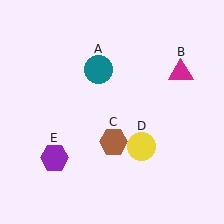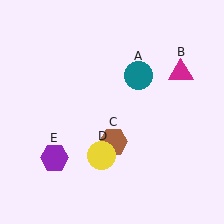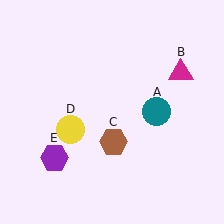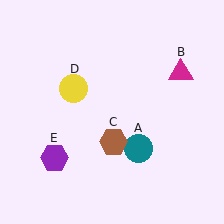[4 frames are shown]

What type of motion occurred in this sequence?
The teal circle (object A), yellow circle (object D) rotated clockwise around the center of the scene.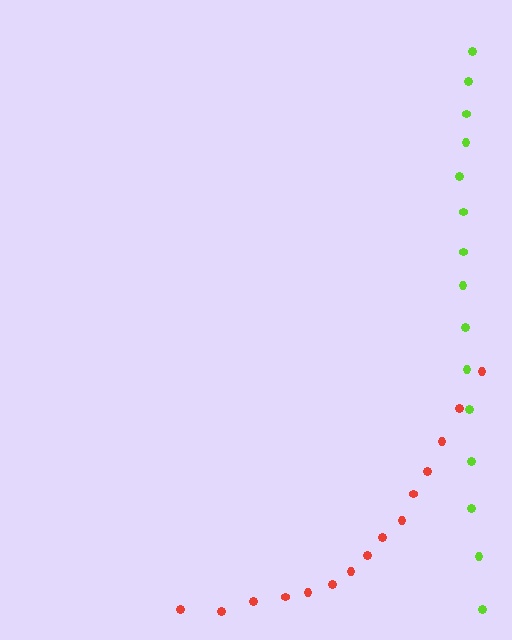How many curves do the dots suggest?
There are 2 distinct paths.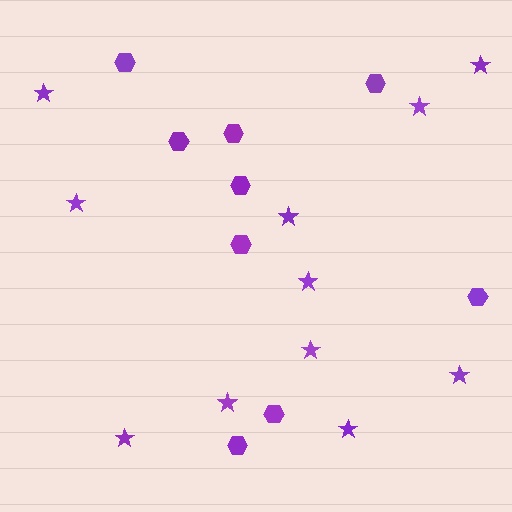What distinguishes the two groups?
There are 2 groups: one group of stars (11) and one group of hexagons (9).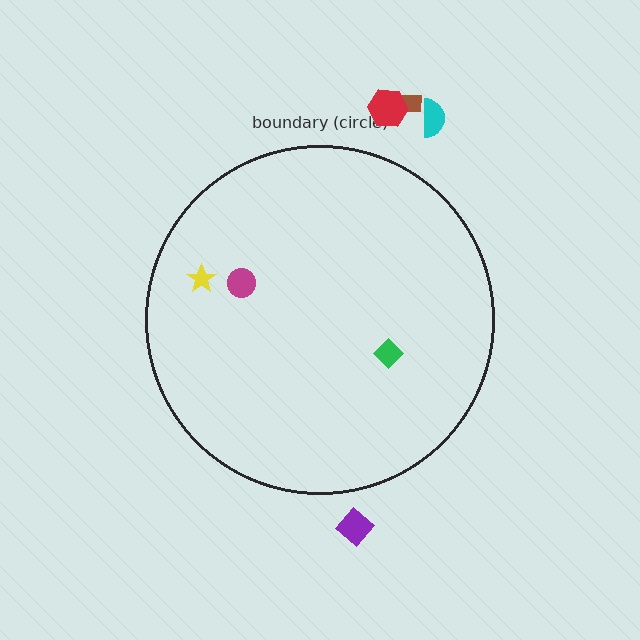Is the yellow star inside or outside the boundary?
Inside.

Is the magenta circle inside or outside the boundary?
Inside.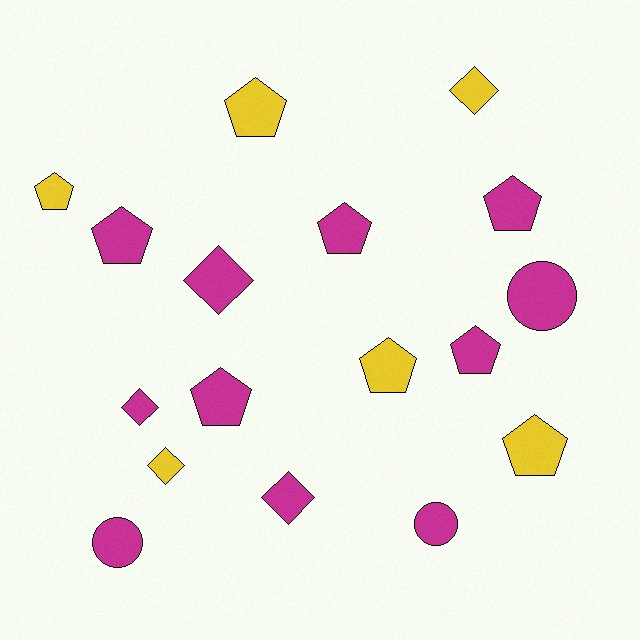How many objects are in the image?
There are 17 objects.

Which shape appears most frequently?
Pentagon, with 9 objects.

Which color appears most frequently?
Magenta, with 11 objects.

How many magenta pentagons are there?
There are 5 magenta pentagons.